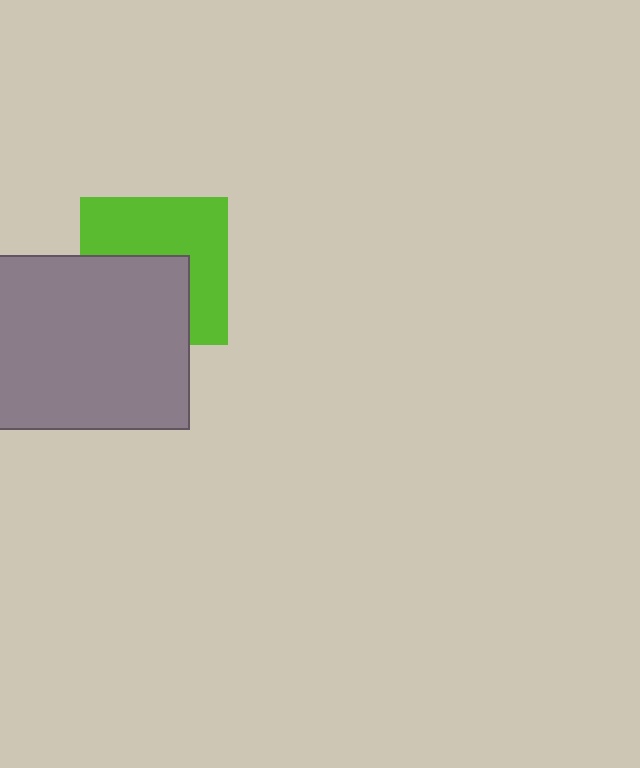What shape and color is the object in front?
The object in front is a gray rectangle.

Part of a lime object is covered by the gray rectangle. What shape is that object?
It is a square.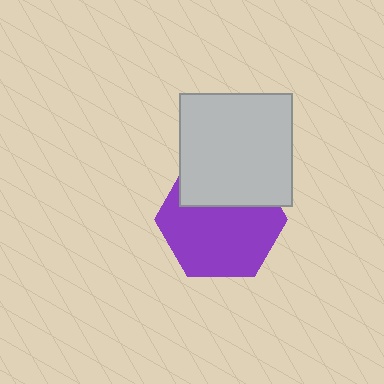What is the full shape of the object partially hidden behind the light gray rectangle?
The partially hidden object is a purple hexagon.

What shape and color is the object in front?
The object in front is a light gray rectangle.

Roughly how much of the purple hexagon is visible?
Most of it is visible (roughly 66%).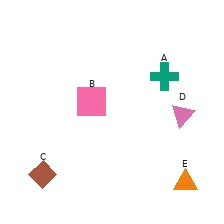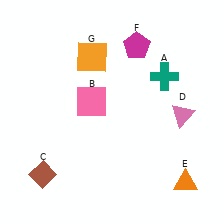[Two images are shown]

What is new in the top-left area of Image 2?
An orange square (G) was added in the top-left area of Image 2.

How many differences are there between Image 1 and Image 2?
There are 2 differences between the two images.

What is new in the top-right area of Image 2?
A magenta pentagon (F) was added in the top-right area of Image 2.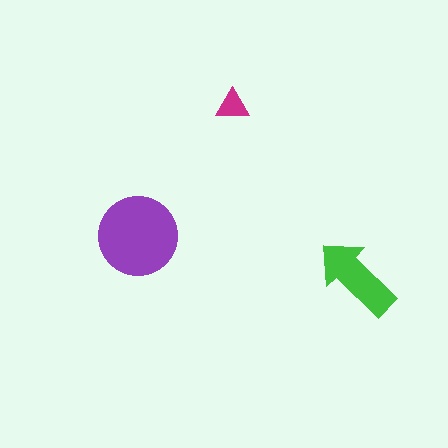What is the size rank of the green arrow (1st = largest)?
2nd.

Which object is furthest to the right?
The green arrow is rightmost.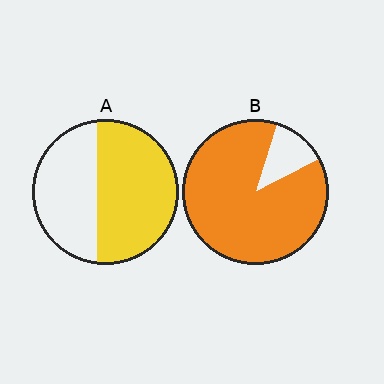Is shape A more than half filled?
Yes.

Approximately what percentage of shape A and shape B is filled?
A is approximately 55% and B is approximately 90%.